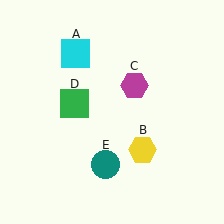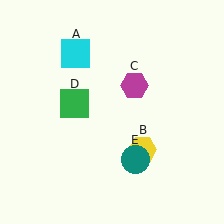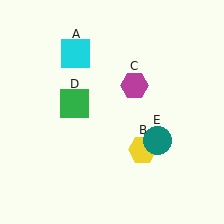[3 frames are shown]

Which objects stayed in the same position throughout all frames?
Cyan square (object A) and yellow hexagon (object B) and magenta hexagon (object C) and green square (object D) remained stationary.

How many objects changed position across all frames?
1 object changed position: teal circle (object E).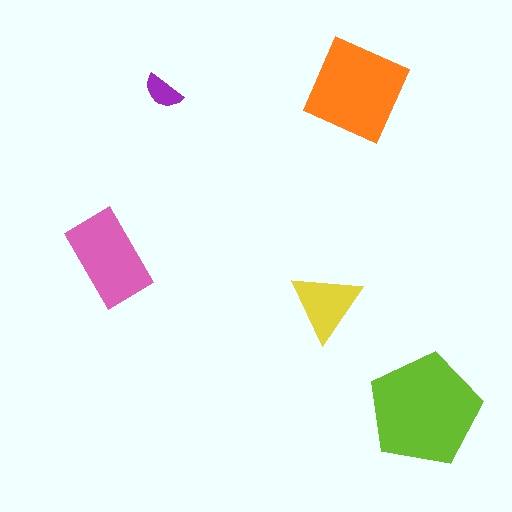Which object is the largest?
The lime pentagon.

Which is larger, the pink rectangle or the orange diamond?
The orange diamond.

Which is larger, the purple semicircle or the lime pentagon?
The lime pentagon.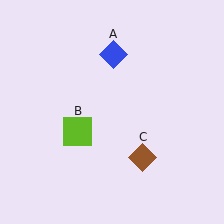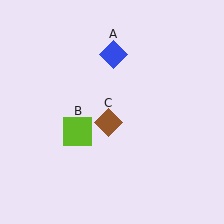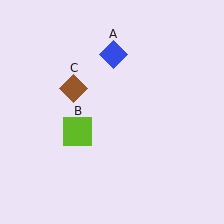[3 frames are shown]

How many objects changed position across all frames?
1 object changed position: brown diamond (object C).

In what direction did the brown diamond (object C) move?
The brown diamond (object C) moved up and to the left.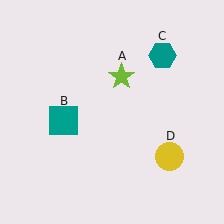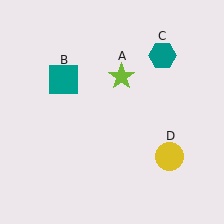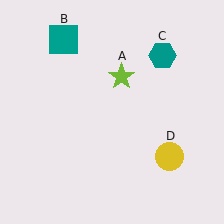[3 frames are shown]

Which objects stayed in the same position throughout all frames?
Lime star (object A) and teal hexagon (object C) and yellow circle (object D) remained stationary.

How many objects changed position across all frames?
1 object changed position: teal square (object B).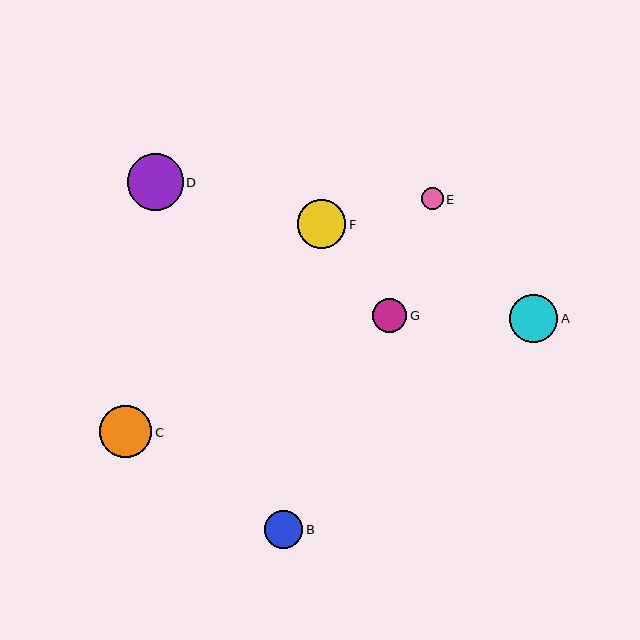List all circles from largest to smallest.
From largest to smallest: D, C, F, A, B, G, E.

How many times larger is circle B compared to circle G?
Circle B is approximately 1.1 times the size of circle G.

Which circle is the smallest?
Circle E is the smallest with a size of approximately 22 pixels.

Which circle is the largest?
Circle D is the largest with a size of approximately 56 pixels.